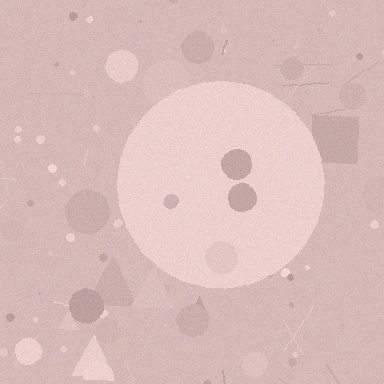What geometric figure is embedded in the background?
A circle is embedded in the background.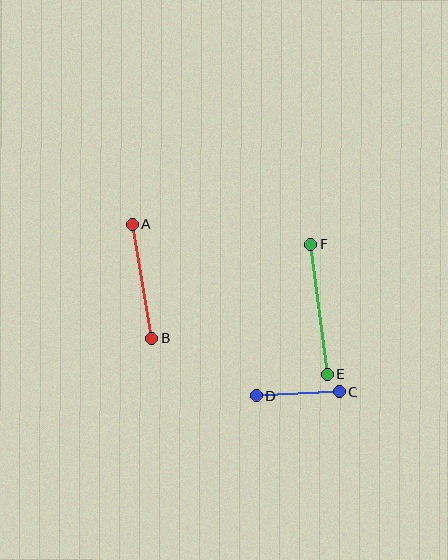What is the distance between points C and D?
The distance is approximately 83 pixels.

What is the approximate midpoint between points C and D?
The midpoint is at approximately (297, 394) pixels.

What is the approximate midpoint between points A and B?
The midpoint is at approximately (142, 281) pixels.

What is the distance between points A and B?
The distance is approximately 116 pixels.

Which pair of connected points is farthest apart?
Points E and F are farthest apart.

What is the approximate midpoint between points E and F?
The midpoint is at approximately (319, 310) pixels.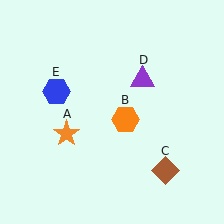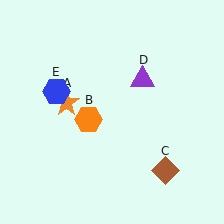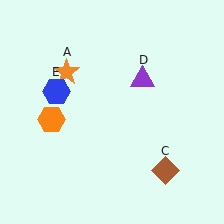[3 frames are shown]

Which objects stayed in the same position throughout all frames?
Brown diamond (object C) and purple triangle (object D) and blue hexagon (object E) remained stationary.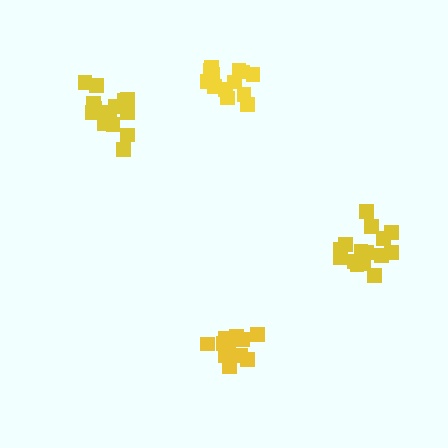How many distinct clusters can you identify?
There are 4 distinct clusters.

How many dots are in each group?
Group 1: 11 dots, Group 2: 14 dots, Group 3: 13 dots, Group 4: 16 dots (54 total).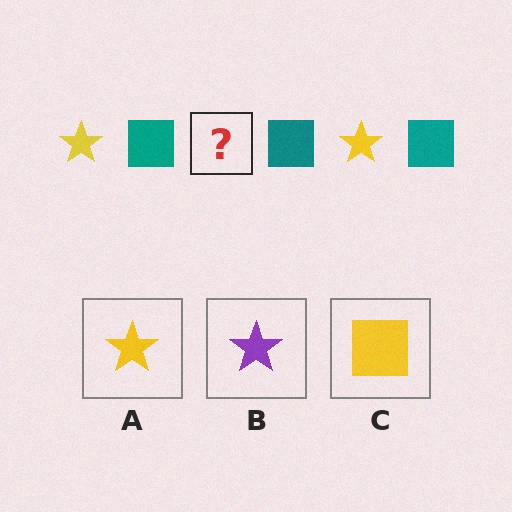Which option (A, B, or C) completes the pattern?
A.